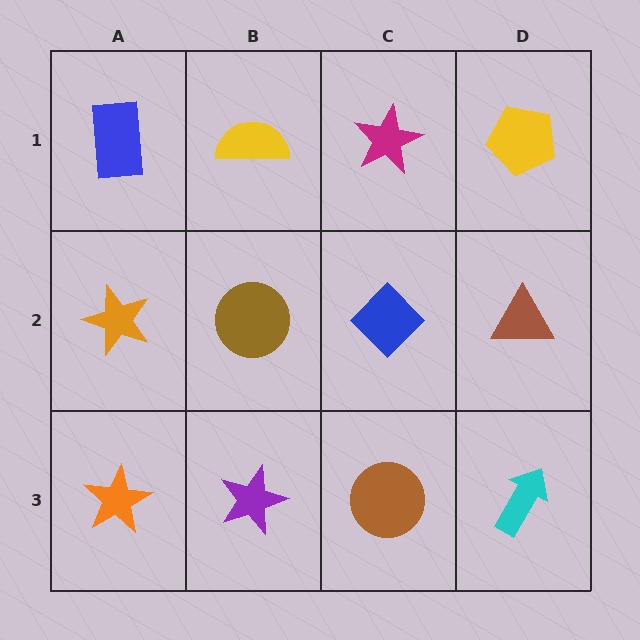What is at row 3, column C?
A brown circle.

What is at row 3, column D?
A cyan arrow.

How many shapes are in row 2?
4 shapes.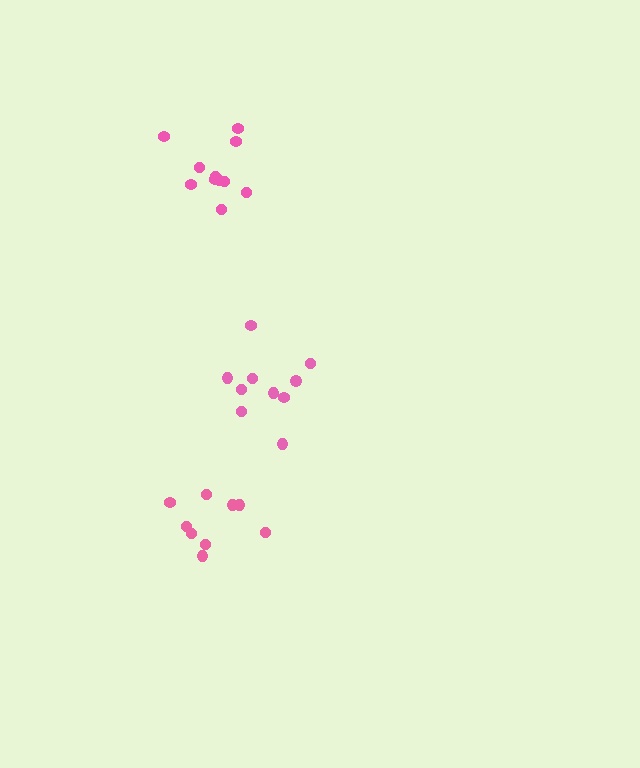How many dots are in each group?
Group 1: 10 dots, Group 2: 9 dots, Group 3: 11 dots (30 total).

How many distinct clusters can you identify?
There are 3 distinct clusters.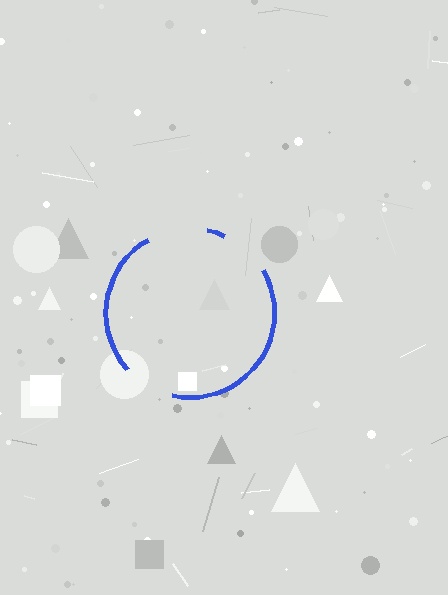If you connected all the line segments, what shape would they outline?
They would outline a circle.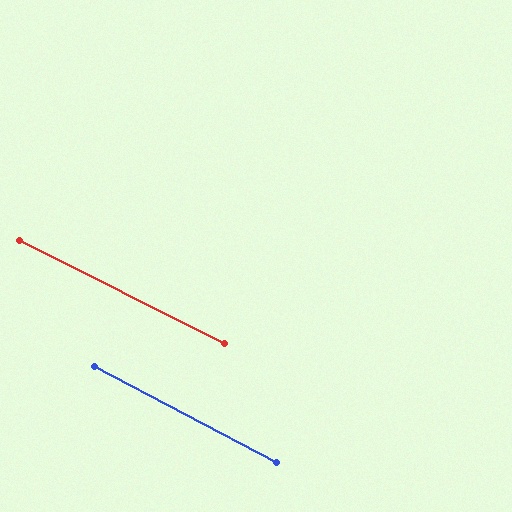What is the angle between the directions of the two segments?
Approximately 1 degree.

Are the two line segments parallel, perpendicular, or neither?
Parallel — their directions differ by only 1.3°.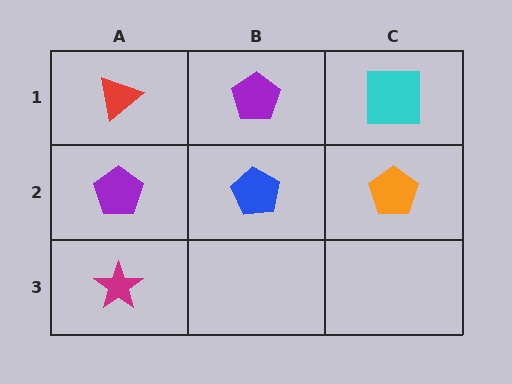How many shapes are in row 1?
3 shapes.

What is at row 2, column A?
A purple pentagon.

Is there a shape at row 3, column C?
No, that cell is empty.